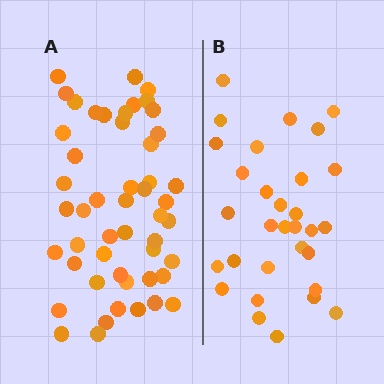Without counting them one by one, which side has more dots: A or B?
Region A (the left region) has more dots.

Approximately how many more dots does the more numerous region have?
Region A has approximately 20 more dots than region B.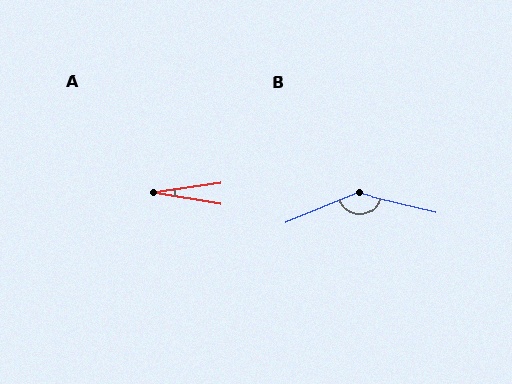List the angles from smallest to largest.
A (17°), B (144°).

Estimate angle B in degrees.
Approximately 144 degrees.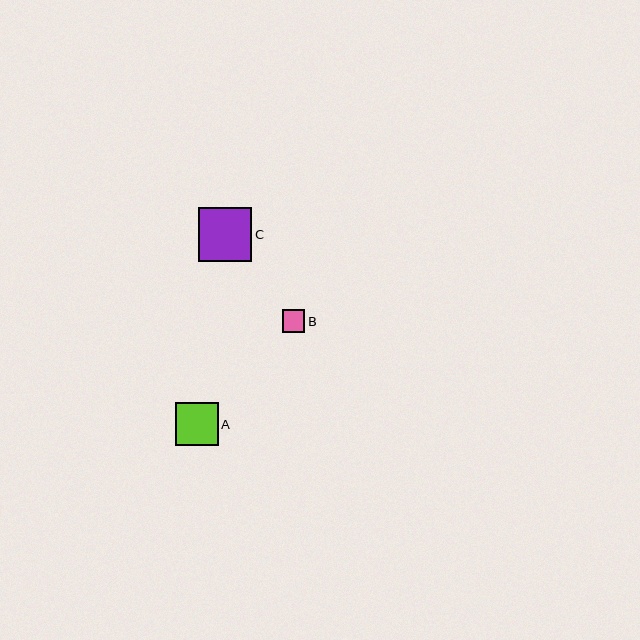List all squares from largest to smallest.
From largest to smallest: C, A, B.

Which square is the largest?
Square C is the largest with a size of approximately 53 pixels.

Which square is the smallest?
Square B is the smallest with a size of approximately 23 pixels.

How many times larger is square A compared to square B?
Square A is approximately 1.9 times the size of square B.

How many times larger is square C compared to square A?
Square C is approximately 1.3 times the size of square A.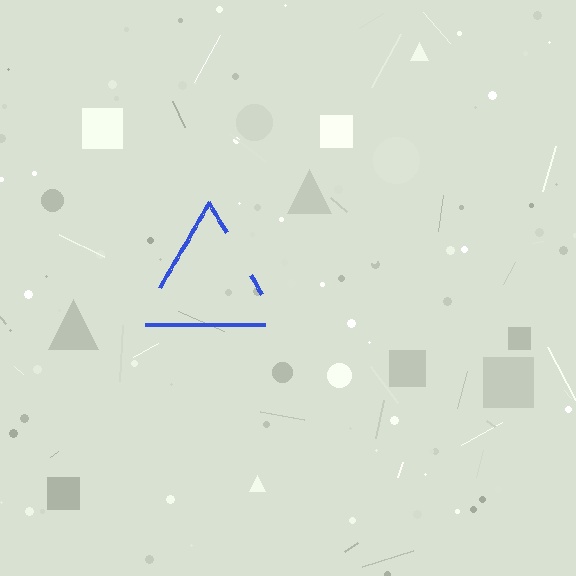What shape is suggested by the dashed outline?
The dashed outline suggests a triangle.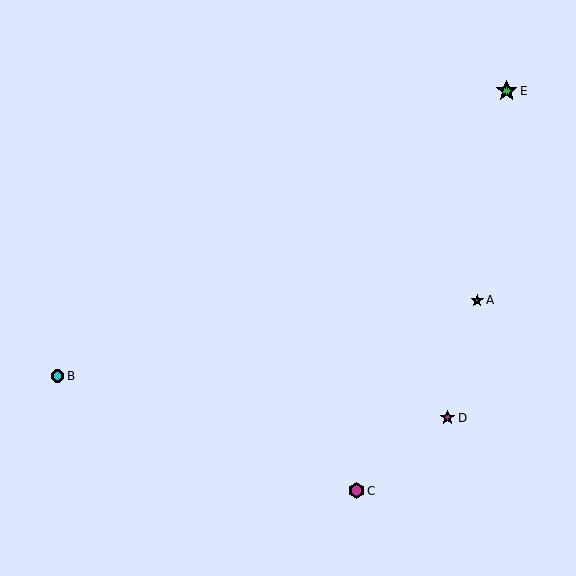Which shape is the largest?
The green star (labeled E) is the largest.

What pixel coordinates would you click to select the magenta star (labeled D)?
Click at (448, 418) to select the magenta star D.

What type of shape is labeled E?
Shape E is a green star.